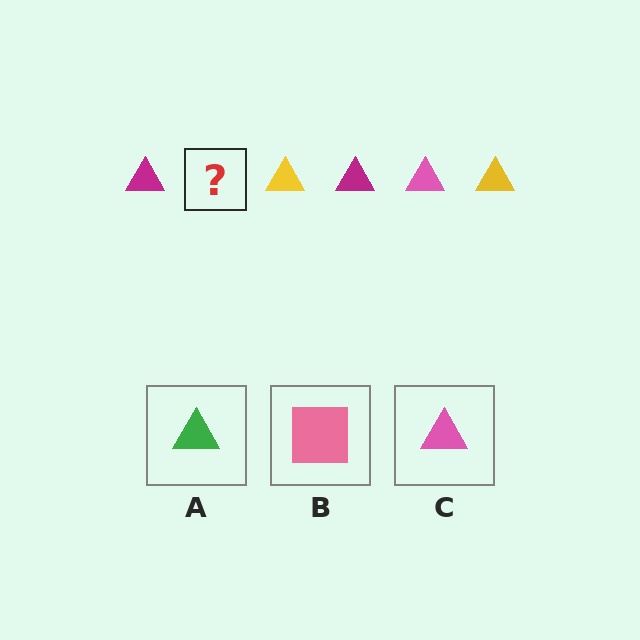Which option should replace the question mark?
Option C.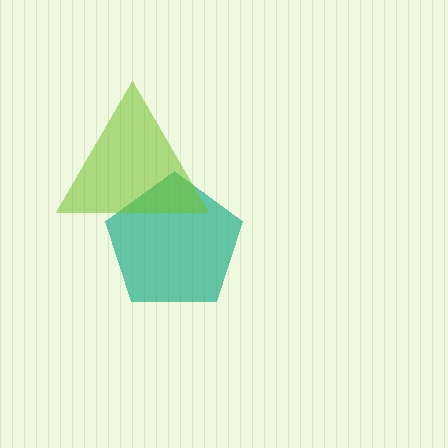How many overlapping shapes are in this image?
There are 2 overlapping shapes in the image.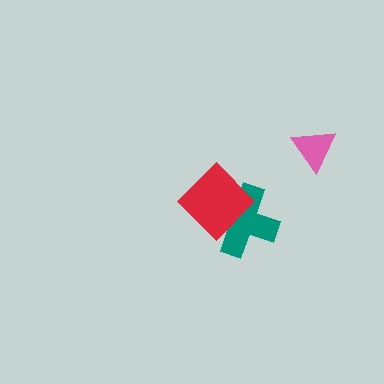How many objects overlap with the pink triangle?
0 objects overlap with the pink triangle.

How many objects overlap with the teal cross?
1 object overlaps with the teal cross.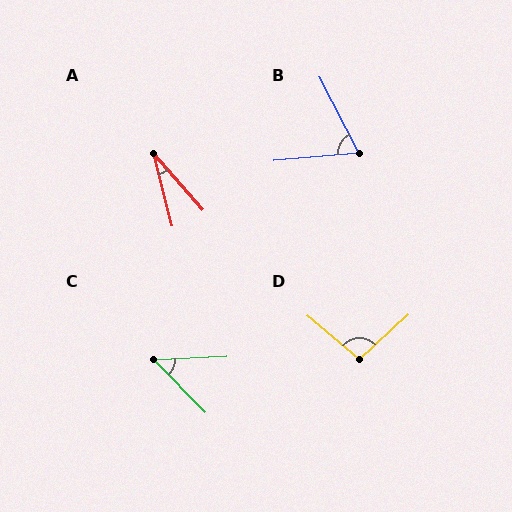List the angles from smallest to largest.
A (27°), C (49°), B (68°), D (98°).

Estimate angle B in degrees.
Approximately 68 degrees.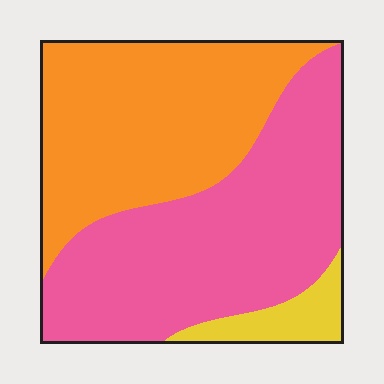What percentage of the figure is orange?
Orange takes up about two fifths (2/5) of the figure.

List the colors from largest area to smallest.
From largest to smallest: pink, orange, yellow.